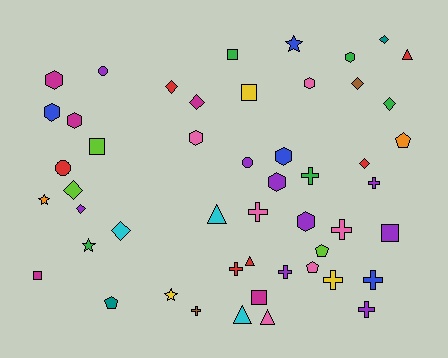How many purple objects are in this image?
There are 9 purple objects.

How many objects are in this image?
There are 50 objects.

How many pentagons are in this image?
There are 4 pentagons.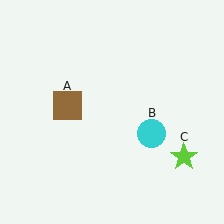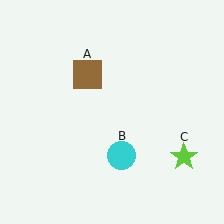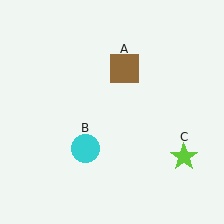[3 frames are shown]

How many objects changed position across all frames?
2 objects changed position: brown square (object A), cyan circle (object B).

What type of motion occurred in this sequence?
The brown square (object A), cyan circle (object B) rotated clockwise around the center of the scene.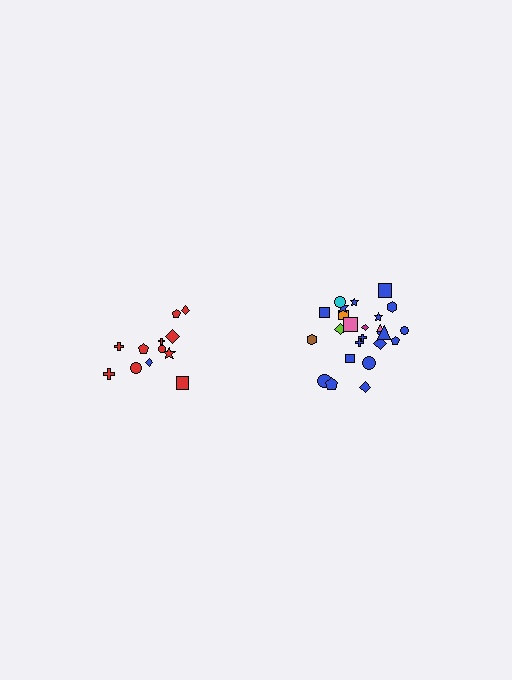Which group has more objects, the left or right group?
The right group.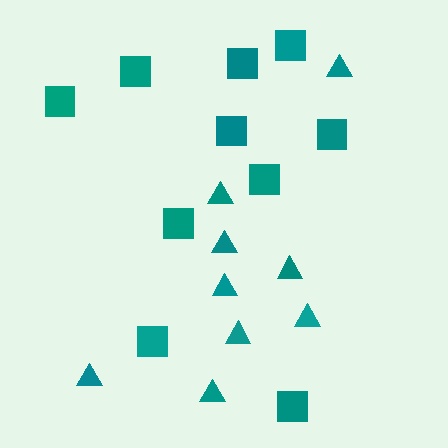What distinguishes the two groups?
There are 2 groups: one group of squares (10) and one group of triangles (9).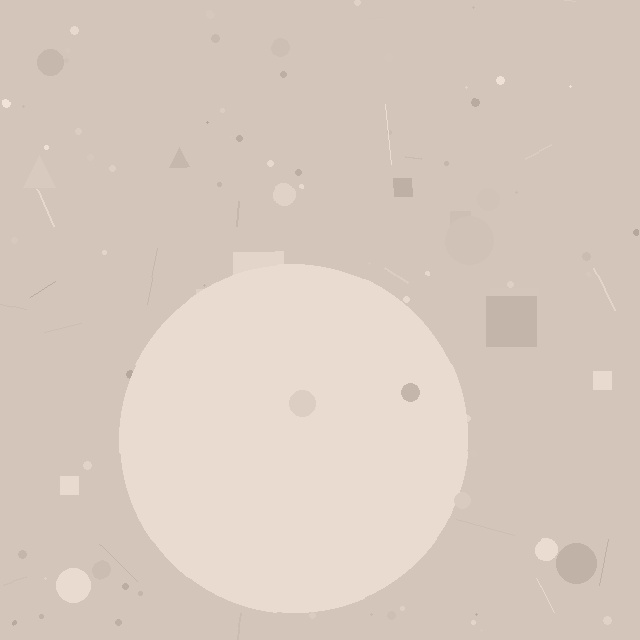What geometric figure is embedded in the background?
A circle is embedded in the background.